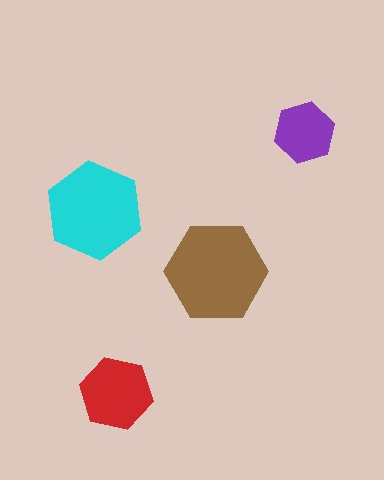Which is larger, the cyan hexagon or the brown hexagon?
The brown one.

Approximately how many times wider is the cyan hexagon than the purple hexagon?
About 1.5 times wider.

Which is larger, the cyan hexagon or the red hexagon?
The cyan one.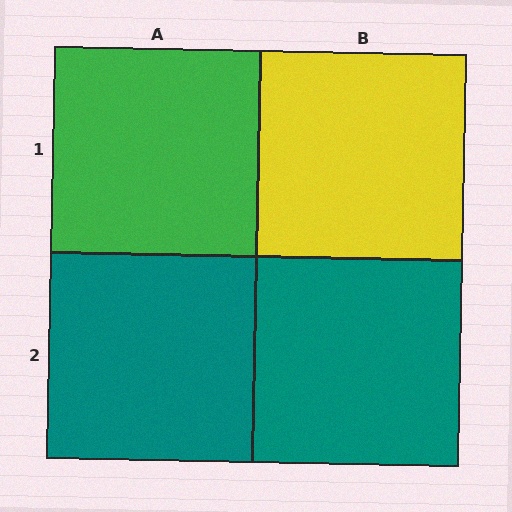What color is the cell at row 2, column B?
Teal.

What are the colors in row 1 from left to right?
Green, yellow.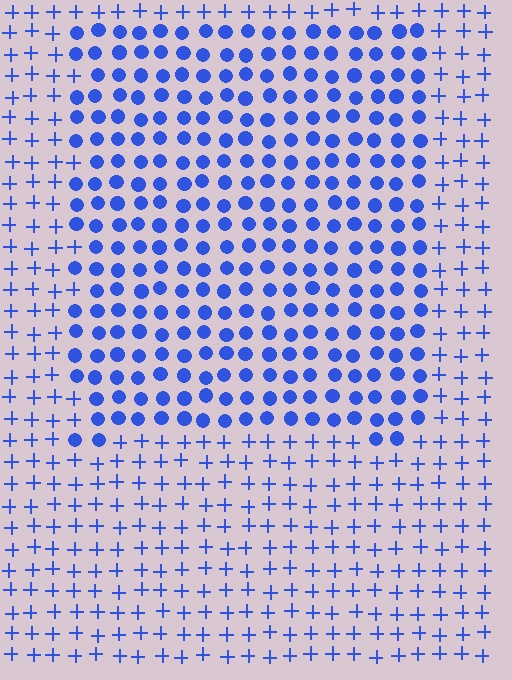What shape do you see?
I see a rectangle.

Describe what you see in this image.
The image is filled with small blue elements arranged in a uniform grid. A rectangle-shaped region contains circles, while the surrounding area contains plus signs. The boundary is defined purely by the change in element shape.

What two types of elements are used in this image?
The image uses circles inside the rectangle region and plus signs outside it.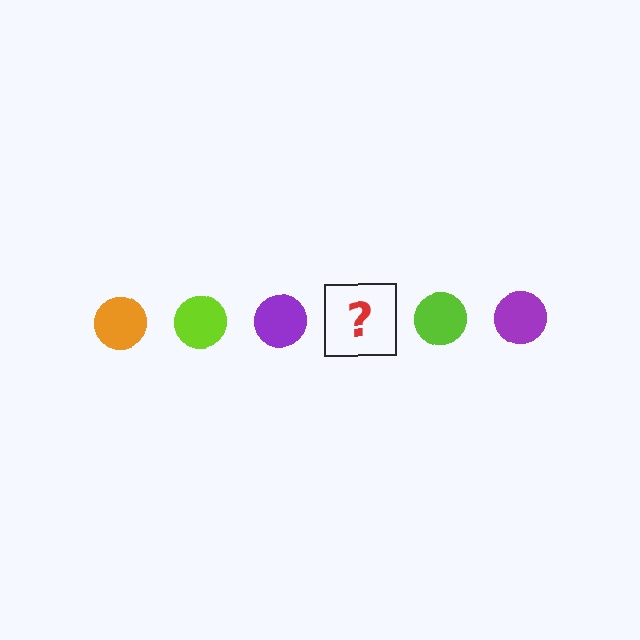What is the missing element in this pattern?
The missing element is an orange circle.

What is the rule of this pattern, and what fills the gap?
The rule is that the pattern cycles through orange, lime, purple circles. The gap should be filled with an orange circle.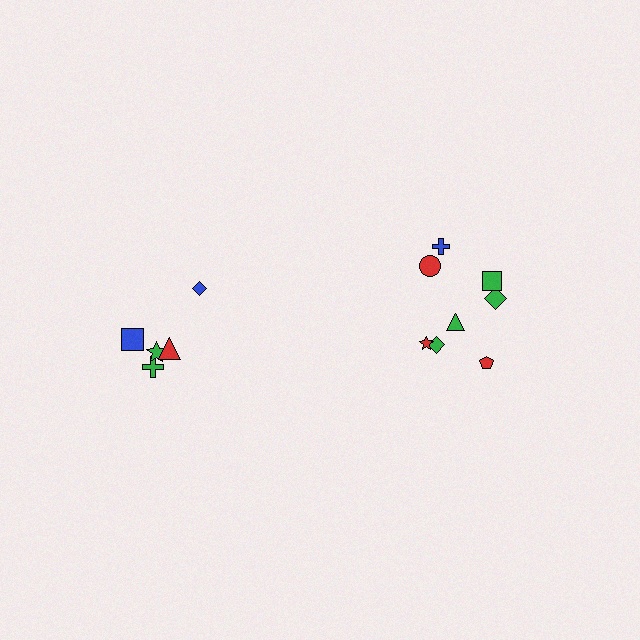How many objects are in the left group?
There are 5 objects.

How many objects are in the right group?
There are 8 objects.